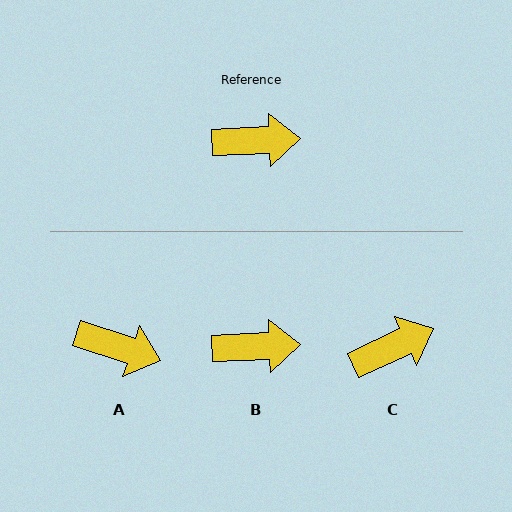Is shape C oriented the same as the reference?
No, it is off by about 22 degrees.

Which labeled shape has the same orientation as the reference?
B.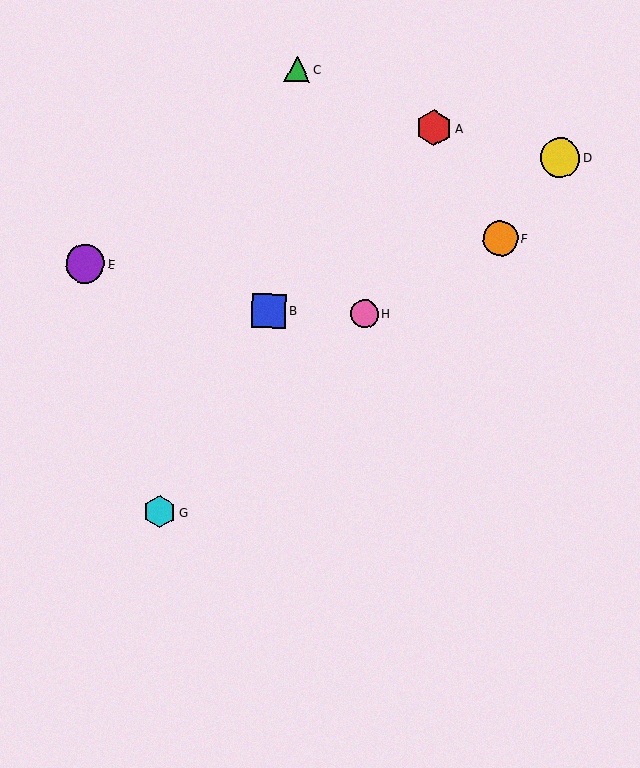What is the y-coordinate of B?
Object B is at y≈311.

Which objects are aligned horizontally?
Objects B, H are aligned horizontally.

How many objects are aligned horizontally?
2 objects (B, H) are aligned horizontally.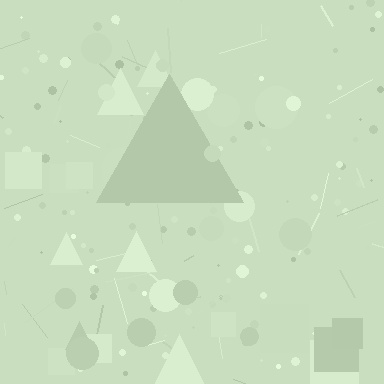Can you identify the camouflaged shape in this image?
The camouflaged shape is a triangle.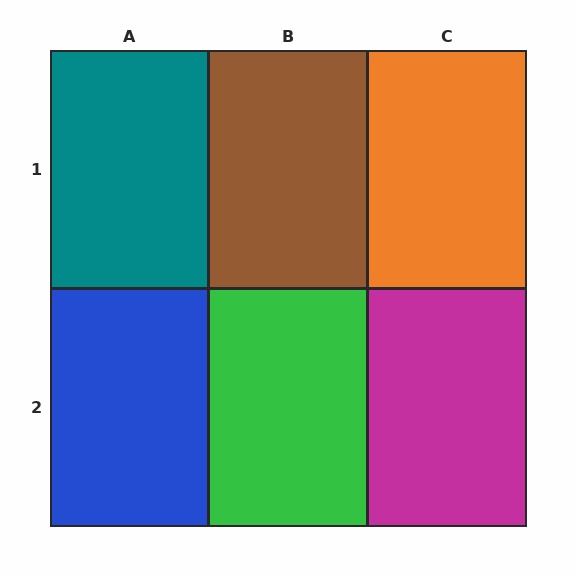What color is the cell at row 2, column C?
Magenta.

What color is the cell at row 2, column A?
Blue.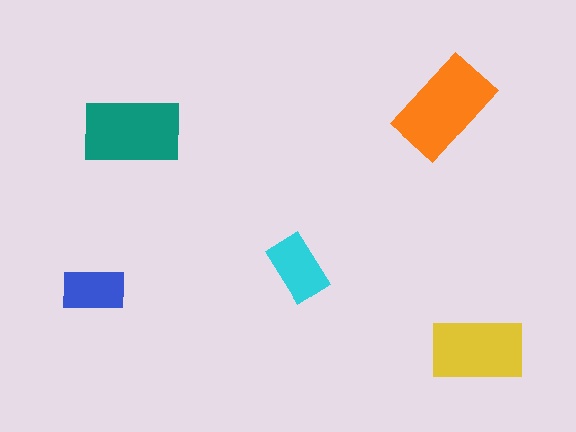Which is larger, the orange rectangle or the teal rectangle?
The orange one.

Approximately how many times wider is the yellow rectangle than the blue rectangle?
About 1.5 times wider.